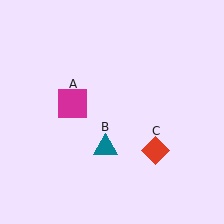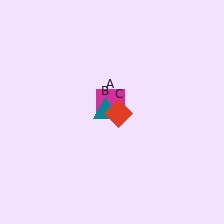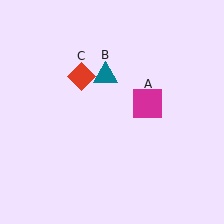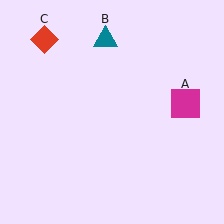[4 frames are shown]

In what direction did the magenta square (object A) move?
The magenta square (object A) moved right.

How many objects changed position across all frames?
3 objects changed position: magenta square (object A), teal triangle (object B), red diamond (object C).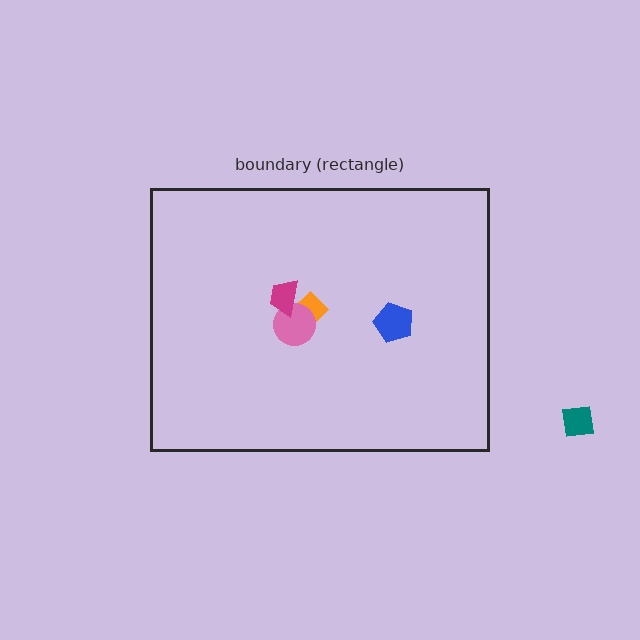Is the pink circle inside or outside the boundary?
Inside.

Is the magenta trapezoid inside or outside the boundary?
Inside.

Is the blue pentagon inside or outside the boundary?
Inside.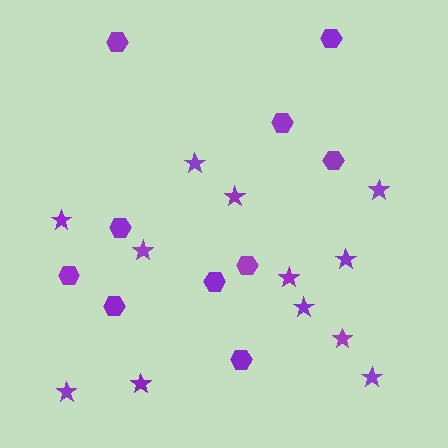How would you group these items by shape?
There are 2 groups: one group of stars (12) and one group of hexagons (10).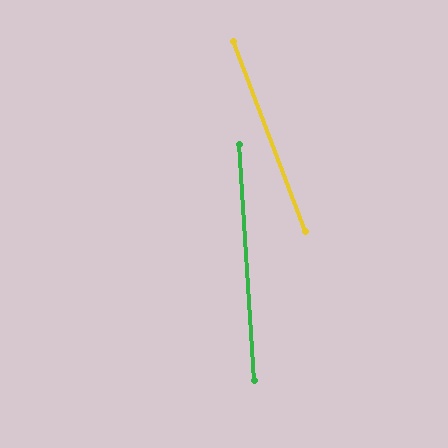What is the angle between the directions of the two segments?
Approximately 17 degrees.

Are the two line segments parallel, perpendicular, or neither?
Neither parallel nor perpendicular — they differ by about 17°.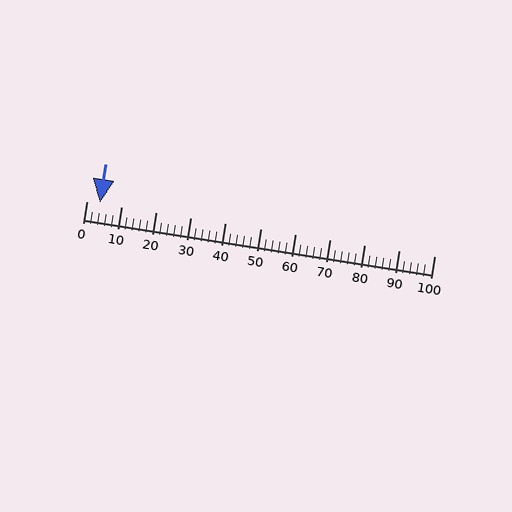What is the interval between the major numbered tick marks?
The major tick marks are spaced 10 units apart.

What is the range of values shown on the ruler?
The ruler shows values from 0 to 100.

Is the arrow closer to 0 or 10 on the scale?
The arrow is closer to 0.